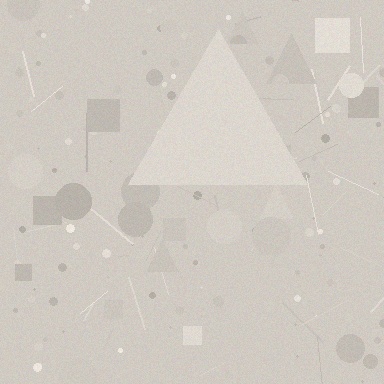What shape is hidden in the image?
A triangle is hidden in the image.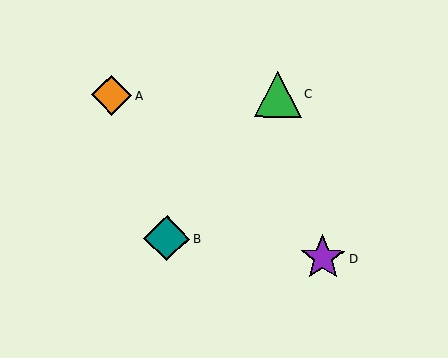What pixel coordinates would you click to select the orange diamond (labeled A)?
Click at (112, 95) to select the orange diamond A.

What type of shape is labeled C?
Shape C is a green triangle.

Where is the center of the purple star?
The center of the purple star is at (323, 258).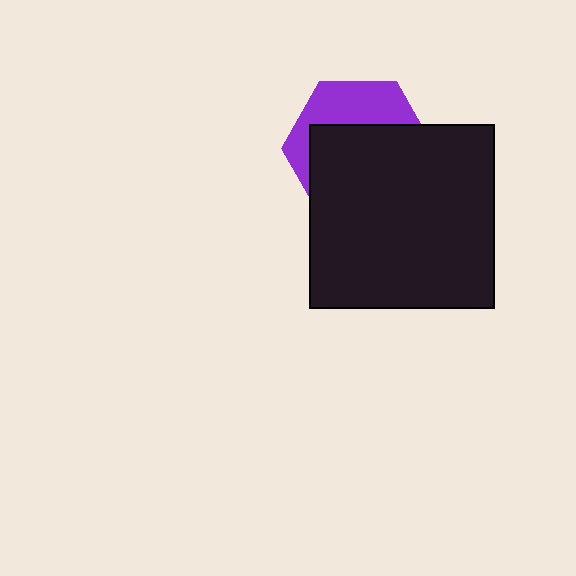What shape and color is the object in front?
The object in front is a black square.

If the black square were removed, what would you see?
You would see the complete purple hexagon.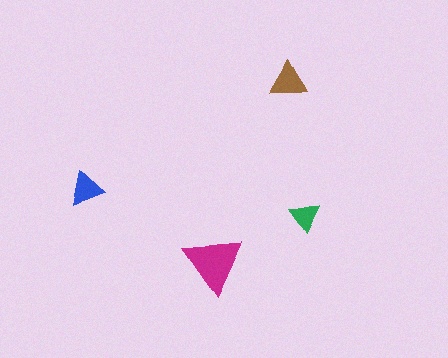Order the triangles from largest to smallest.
the magenta one, the brown one, the blue one, the green one.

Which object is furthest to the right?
The green triangle is rightmost.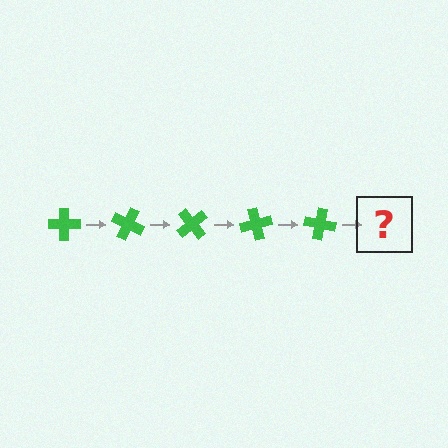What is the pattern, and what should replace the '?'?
The pattern is that the cross rotates 25 degrees each step. The '?' should be a green cross rotated 125 degrees.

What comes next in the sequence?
The next element should be a green cross rotated 125 degrees.